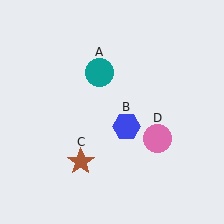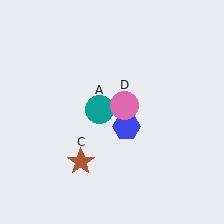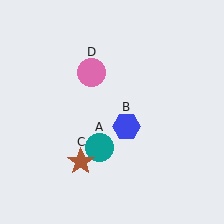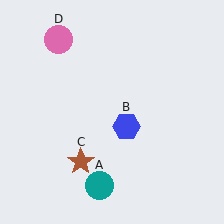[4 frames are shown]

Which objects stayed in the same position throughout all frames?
Blue hexagon (object B) and brown star (object C) remained stationary.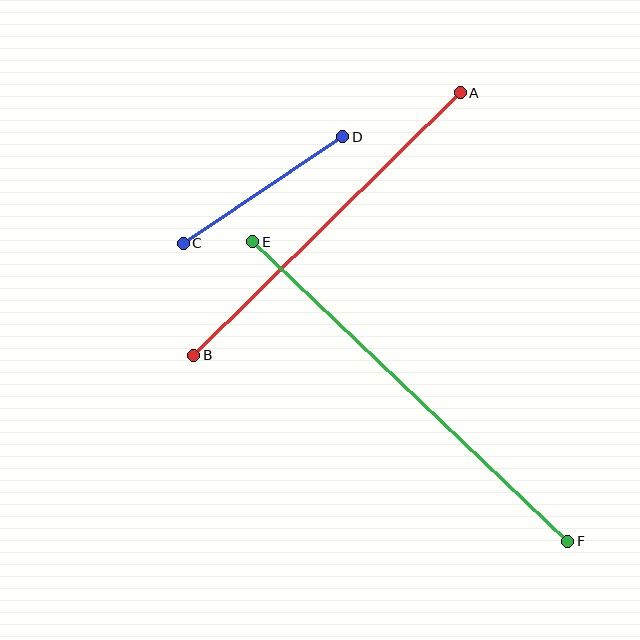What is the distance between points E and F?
The distance is approximately 435 pixels.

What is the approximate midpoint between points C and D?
The midpoint is at approximately (263, 190) pixels.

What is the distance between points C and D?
The distance is approximately 192 pixels.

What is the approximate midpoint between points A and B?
The midpoint is at approximately (327, 224) pixels.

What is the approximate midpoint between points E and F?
The midpoint is at approximately (410, 392) pixels.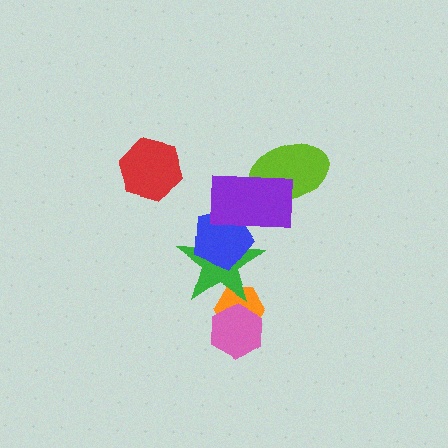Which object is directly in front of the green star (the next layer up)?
The blue pentagon is directly in front of the green star.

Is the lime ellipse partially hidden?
Yes, it is partially covered by another shape.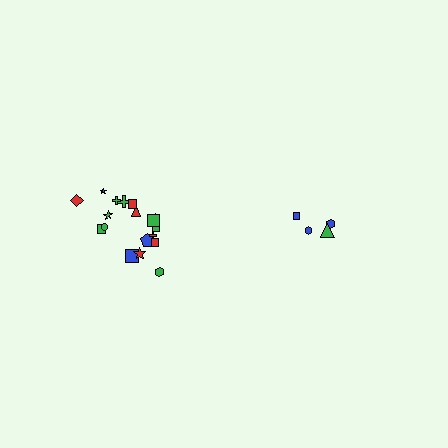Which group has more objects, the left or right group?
The left group.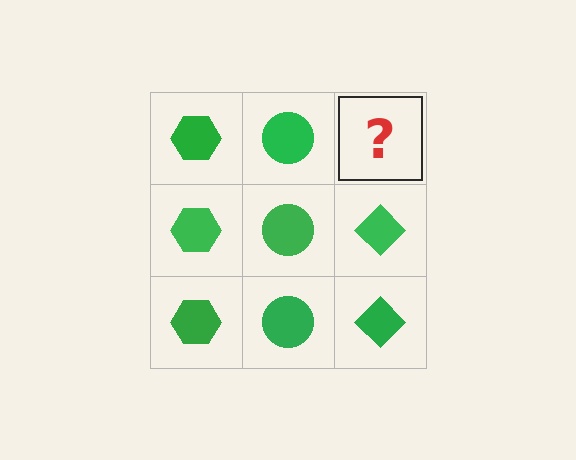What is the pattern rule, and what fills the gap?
The rule is that each column has a consistent shape. The gap should be filled with a green diamond.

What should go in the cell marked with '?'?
The missing cell should contain a green diamond.